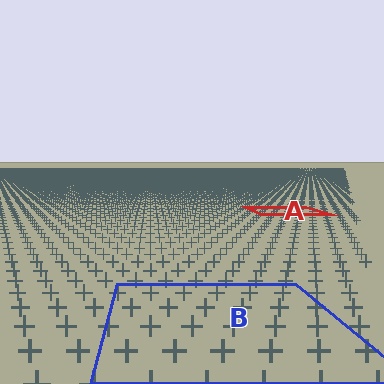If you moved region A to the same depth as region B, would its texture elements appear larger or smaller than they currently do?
They would appear larger. At a closer depth, the same texture elements are projected at a bigger on-screen size.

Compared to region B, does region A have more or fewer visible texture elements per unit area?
Region A has more texture elements per unit area — they are packed more densely because it is farther away.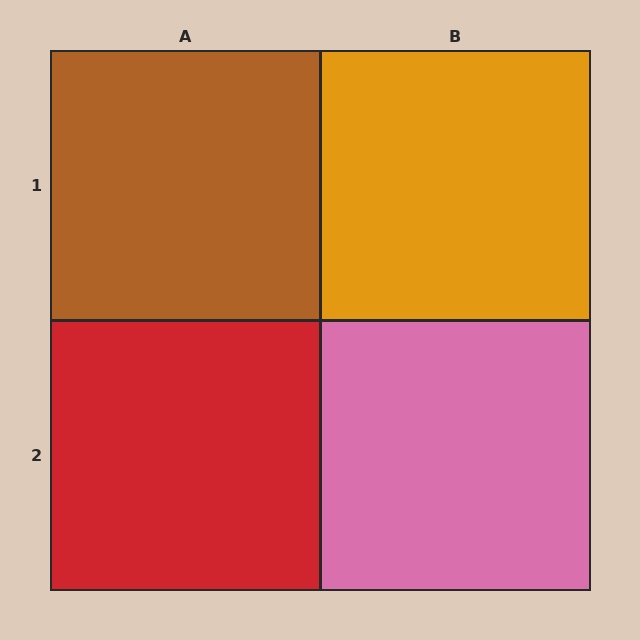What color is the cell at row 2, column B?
Pink.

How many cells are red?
1 cell is red.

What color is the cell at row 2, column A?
Red.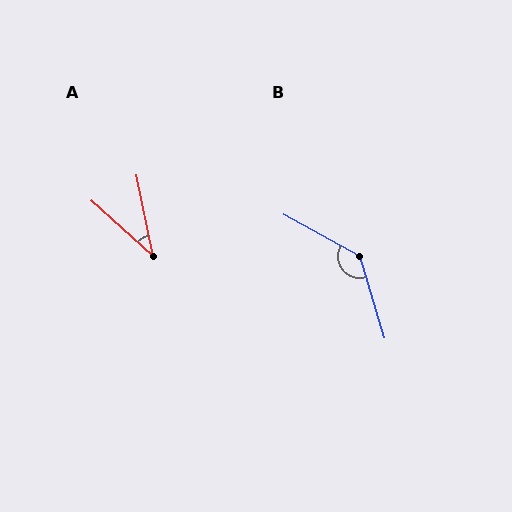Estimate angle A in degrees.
Approximately 36 degrees.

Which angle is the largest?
B, at approximately 136 degrees.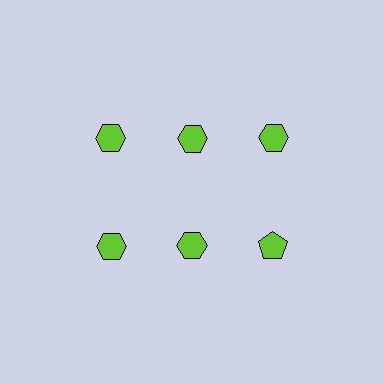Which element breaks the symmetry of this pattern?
The lime pentagon in the second row, center column breaks the symmetry. All other shapes are lime hexagons.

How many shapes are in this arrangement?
There are 6 shapes arranged in a grid pattern.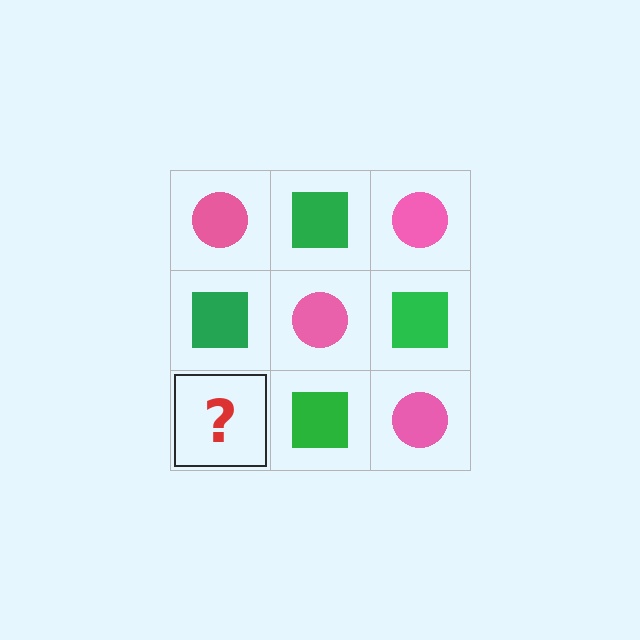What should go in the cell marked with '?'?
The missing cell should contain a pink circle.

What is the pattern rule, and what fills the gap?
The rule is that it alternates pink circle and green square in a checkerboard pattern. The gap should be filled with a pink circle.